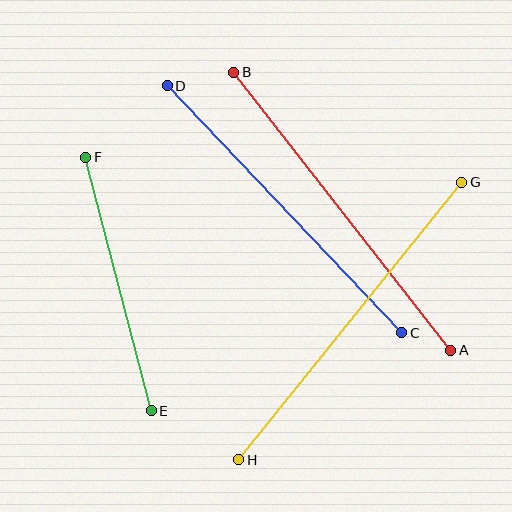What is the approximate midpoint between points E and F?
The midpoint is at approximately (119, 284) pixels.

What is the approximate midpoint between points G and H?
The midpoint is at approximately (350, 321) pixels.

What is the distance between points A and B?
The distance is approximately 353 pixels.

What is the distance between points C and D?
The distance is approximately 341 pixels.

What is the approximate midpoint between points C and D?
The midpoint is at approximately (284, 209) pixels.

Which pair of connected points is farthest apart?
Points G and H are farthest apart.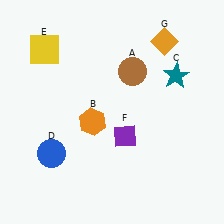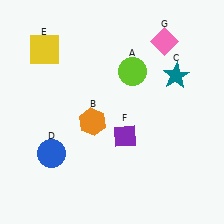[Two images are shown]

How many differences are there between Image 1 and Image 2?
There are 2 differences between the two images.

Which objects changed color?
A changed from brown to lime. G changed from orange to pink.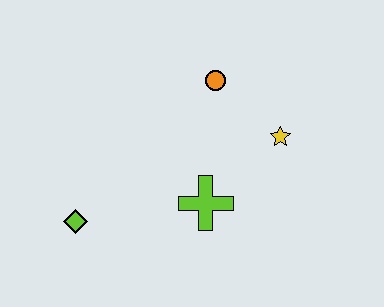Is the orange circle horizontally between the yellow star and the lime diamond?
Yes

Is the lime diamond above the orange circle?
No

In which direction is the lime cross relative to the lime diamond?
The lime cross is to the right of the lime diamond.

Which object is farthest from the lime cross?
The lime diamond is farthest from the lime cross.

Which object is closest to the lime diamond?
The lime cross is closest to the lime diamond.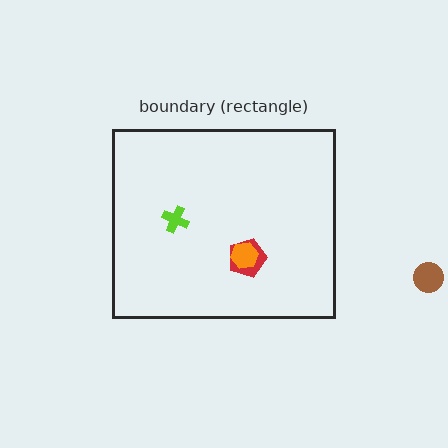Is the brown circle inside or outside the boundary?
Outside.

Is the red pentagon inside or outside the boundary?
Inside.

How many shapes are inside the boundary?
3 inside, 1 outside.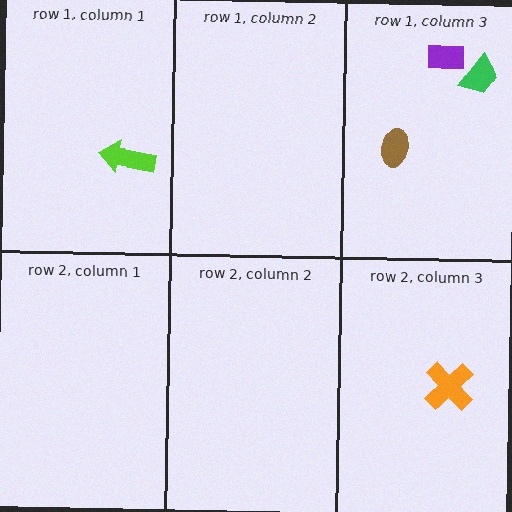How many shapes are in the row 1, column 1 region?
1.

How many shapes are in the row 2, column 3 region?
1.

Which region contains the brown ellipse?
The row 1, column 3 region.